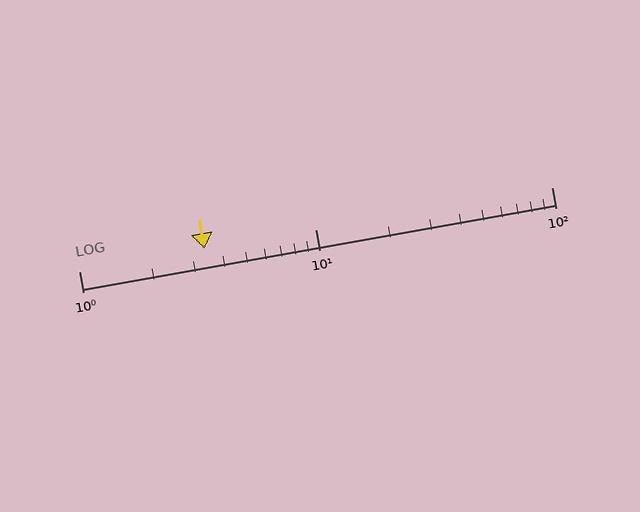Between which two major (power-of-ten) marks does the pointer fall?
The pointer is between 1 and 10.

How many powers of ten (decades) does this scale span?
The scale spans 2 decades, from 1 to 100.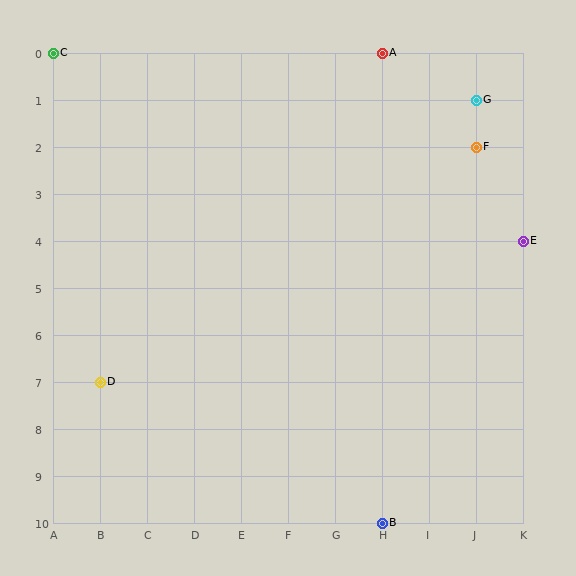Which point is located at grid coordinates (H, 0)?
Point A is at (H, 0).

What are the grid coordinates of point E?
Point E is at grid coordinates (K, 4).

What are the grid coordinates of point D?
Point D is at grid coordinates (B, 7).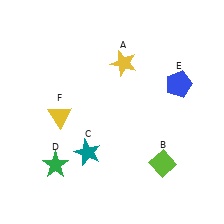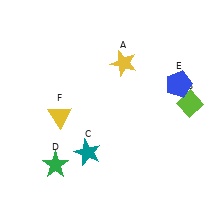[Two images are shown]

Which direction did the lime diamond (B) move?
The lime diamond (B) moved up.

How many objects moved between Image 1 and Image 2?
1 object moved between the two images.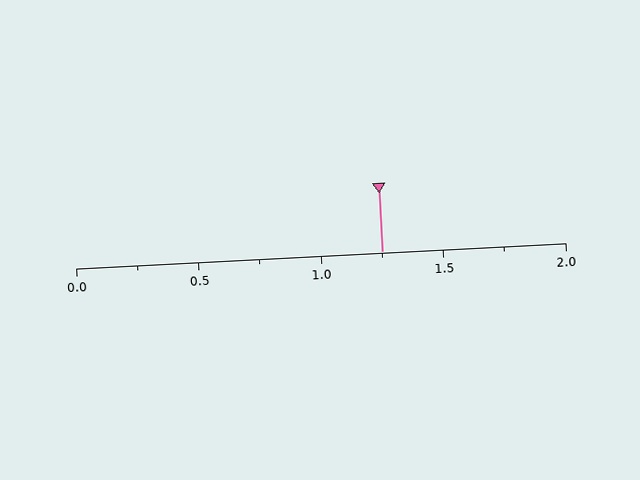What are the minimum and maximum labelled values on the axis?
The axis runs from 0.0 to 2.0.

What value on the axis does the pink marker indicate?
The marker indicates approximately 1.25.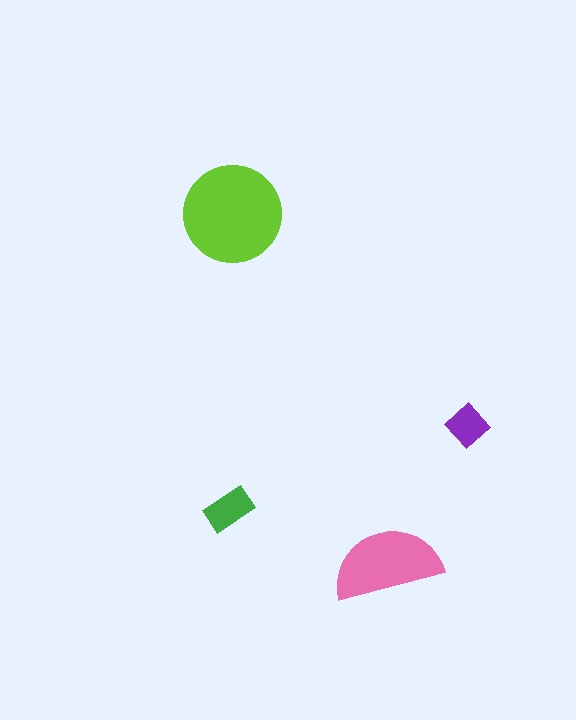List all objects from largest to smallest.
The lime circle, the pink semicircle, the green rectangle, the purple diamond.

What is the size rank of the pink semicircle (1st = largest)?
2nd.